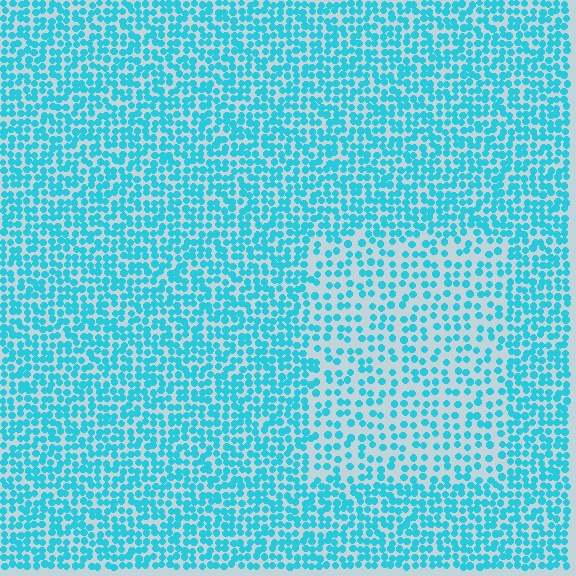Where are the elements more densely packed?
The elements are more densely packed outside the rectangle boundary.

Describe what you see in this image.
The image contains small cyan elements arranged at two different densities. A rectangle-shaped region is visible where the elements are less densely packed than the surrounding area.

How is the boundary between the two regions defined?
The boundary is defined by a change in element density (approximately 1.8x ratio). All elements are the same color, size, and shape.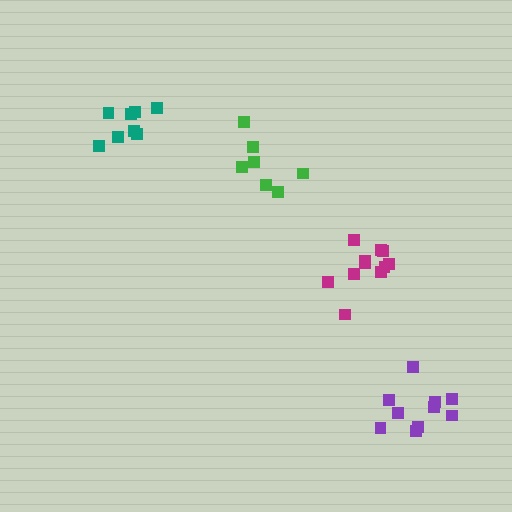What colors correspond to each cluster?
The clusters are colored: teal, green, magenta, purple.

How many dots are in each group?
Group 1: 8 dots, Group 2: 7 dots, Group 3: 11 dots, Group 4: 10 dots (36 total).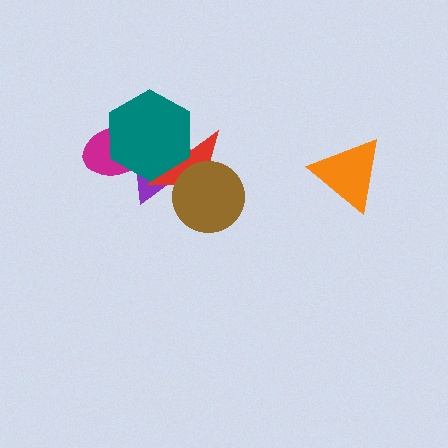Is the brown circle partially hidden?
No, no other shape covers it.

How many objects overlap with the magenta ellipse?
2 objects overlap with the magenta ellipse.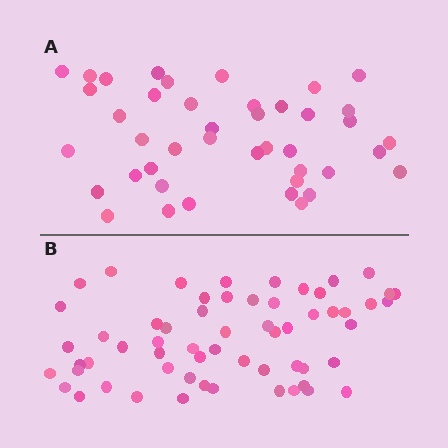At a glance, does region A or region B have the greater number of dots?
Region B (the bottom region) has more dots.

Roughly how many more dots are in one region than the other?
Region B has approximately 20 more dots than region A.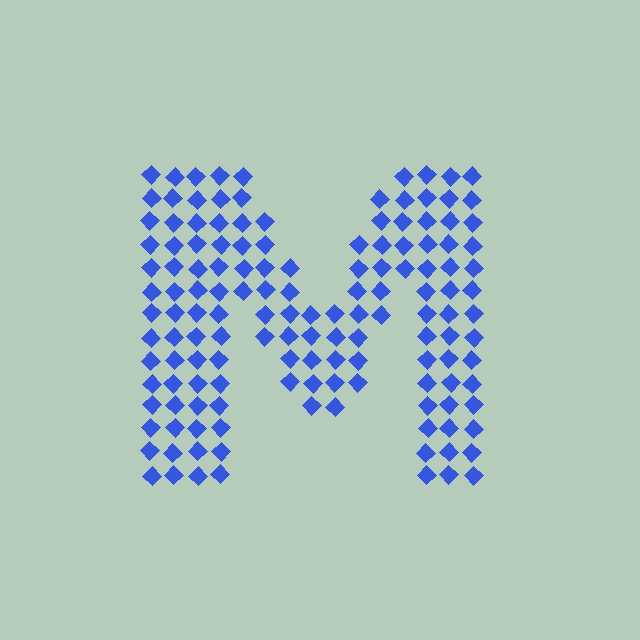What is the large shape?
The large shape is the letter M.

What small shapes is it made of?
It is made of small diamonds.